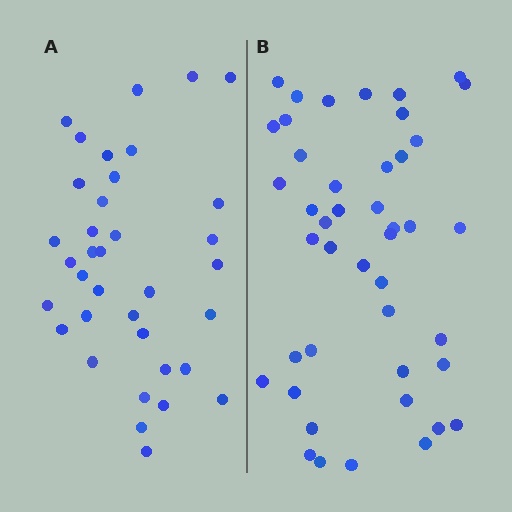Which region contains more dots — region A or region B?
Region B (the right region) has more dots.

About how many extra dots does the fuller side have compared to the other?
Region B has roughly 8 or so more dots than region A.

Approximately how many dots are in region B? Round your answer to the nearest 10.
About 40 dots. (The exact count is 44, which rounds to 40.)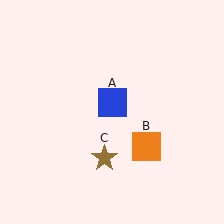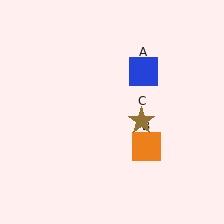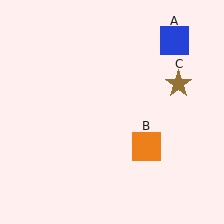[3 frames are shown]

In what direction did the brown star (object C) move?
The brown star (object C) moved up and to the right.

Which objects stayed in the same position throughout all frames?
Orange square (object B) remained stationary.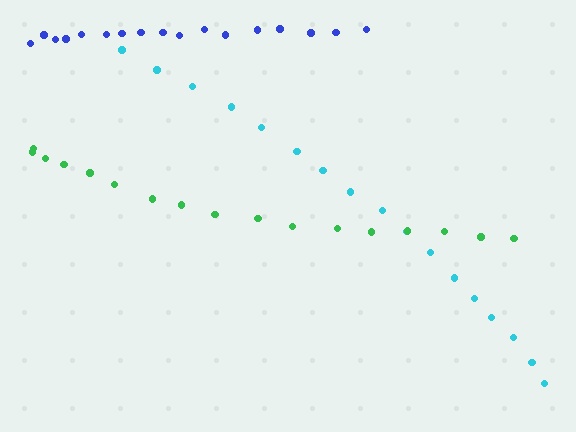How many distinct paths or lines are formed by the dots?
There are 3 distinct paths.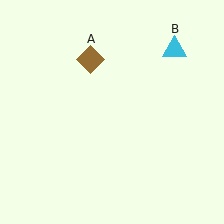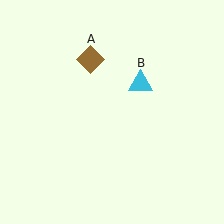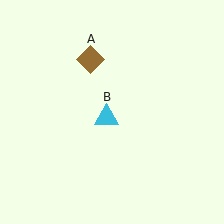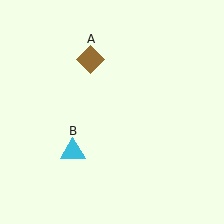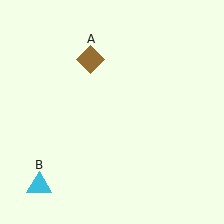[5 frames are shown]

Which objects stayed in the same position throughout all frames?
Brown diamond (object A) remained stationary.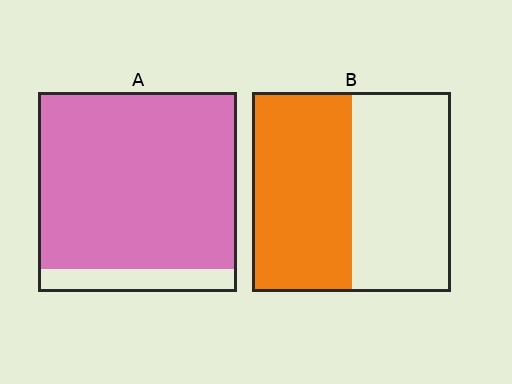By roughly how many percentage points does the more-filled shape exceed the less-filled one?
By roughly 40 percentage points (A over B).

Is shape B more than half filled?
Roughly half.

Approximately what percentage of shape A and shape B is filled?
A is approximately 90% and B is approximately 50%.